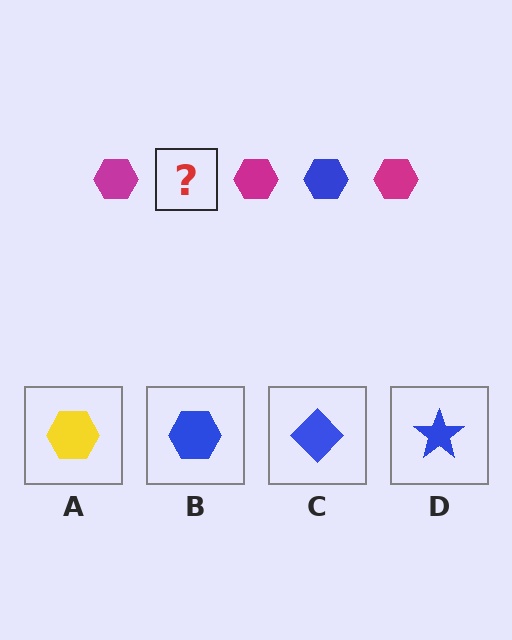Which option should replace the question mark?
Option B.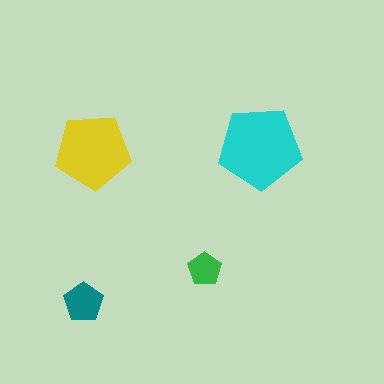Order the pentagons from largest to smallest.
the cyan one, the yellow one, the teal one, the green one.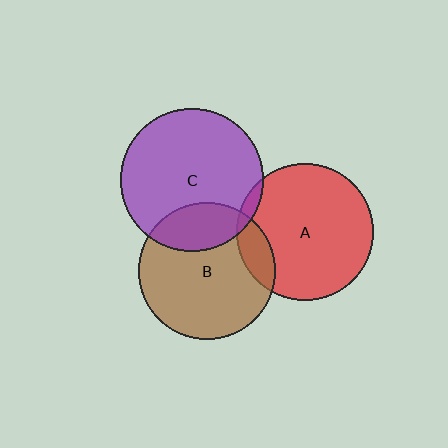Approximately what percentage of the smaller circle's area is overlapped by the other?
Approximately 5%.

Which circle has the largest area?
Circle C (purple).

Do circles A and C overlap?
Yes.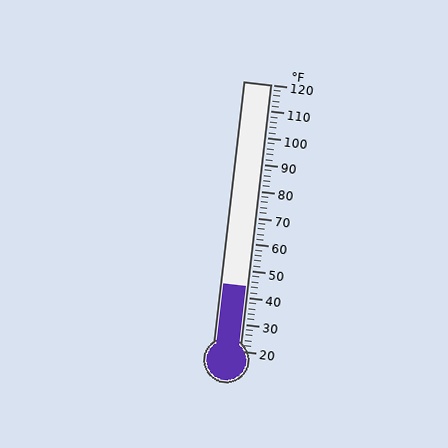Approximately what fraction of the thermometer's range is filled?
The thermometer is filled to approximately 25% of its range.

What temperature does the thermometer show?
The thermometer shows approximately 44°F.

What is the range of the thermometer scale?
The thermometer scale ranges from 20°F to 120°F.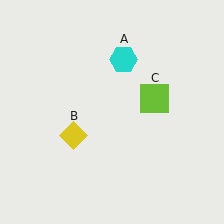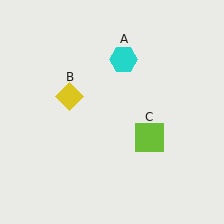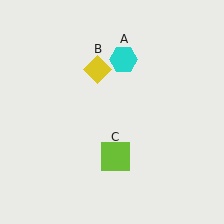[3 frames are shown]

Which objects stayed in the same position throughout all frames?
Cyan hexagon (object A) remained stationary.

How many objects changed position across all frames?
2 objects changed position: yellow diamond (object B), lime square (object C).